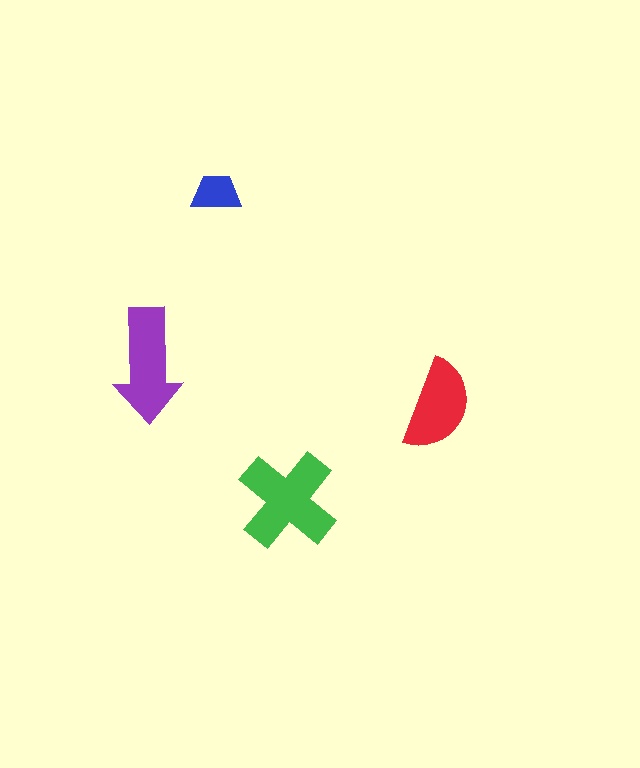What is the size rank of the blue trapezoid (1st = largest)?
4th.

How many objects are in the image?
There are 4 objects in the image.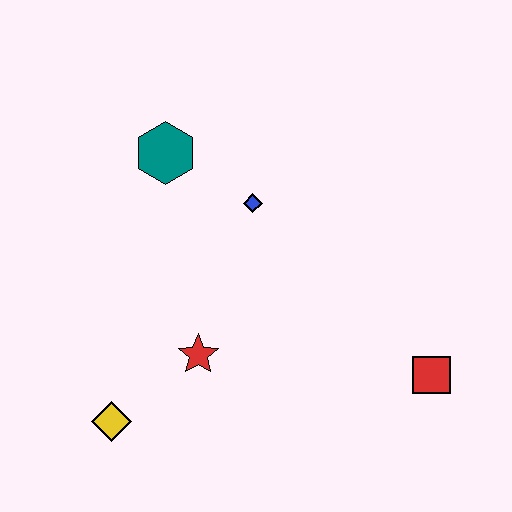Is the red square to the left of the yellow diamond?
No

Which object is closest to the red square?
The red star is closest to the red square.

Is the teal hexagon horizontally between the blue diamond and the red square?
No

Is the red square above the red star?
No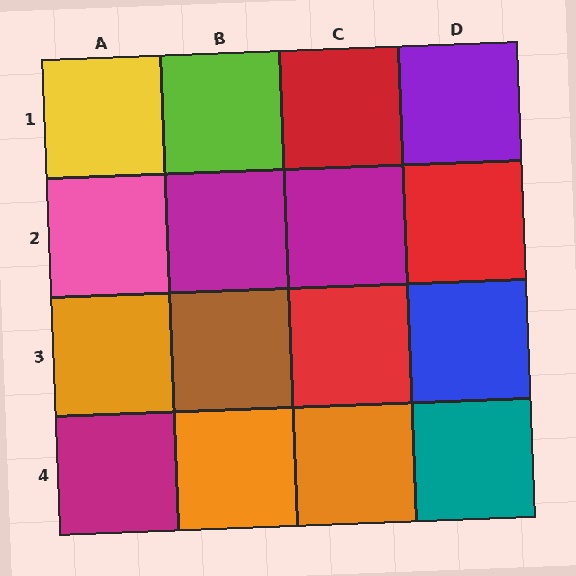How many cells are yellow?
1 cell is yellow.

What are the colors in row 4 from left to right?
Magenta, orange, orange, teal.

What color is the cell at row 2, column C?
Magenta.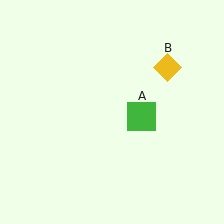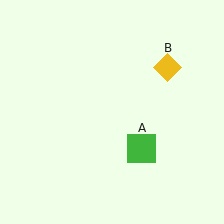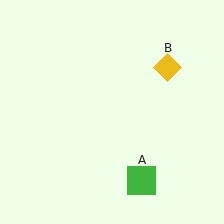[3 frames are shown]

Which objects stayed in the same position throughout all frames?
Yellow diamond (object B) remained stationary.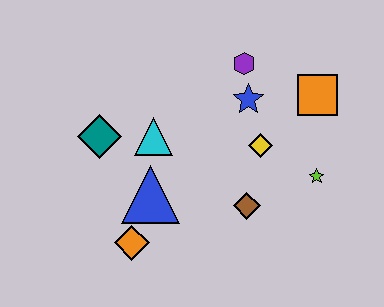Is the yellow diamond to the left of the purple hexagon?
No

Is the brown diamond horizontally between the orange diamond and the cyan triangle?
No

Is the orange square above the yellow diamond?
Yes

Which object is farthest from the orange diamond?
The orange square is farthest from the orange diamond.